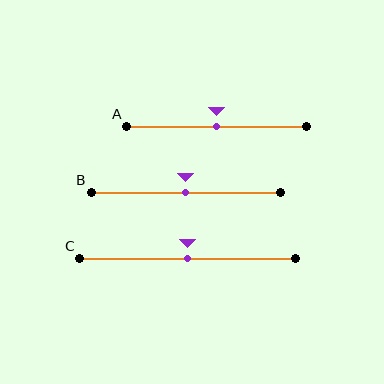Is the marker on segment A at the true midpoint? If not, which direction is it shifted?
Yes, the marker on segment A is at the true midpoint.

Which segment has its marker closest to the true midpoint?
Segment A has its marker closest to the true midpoint.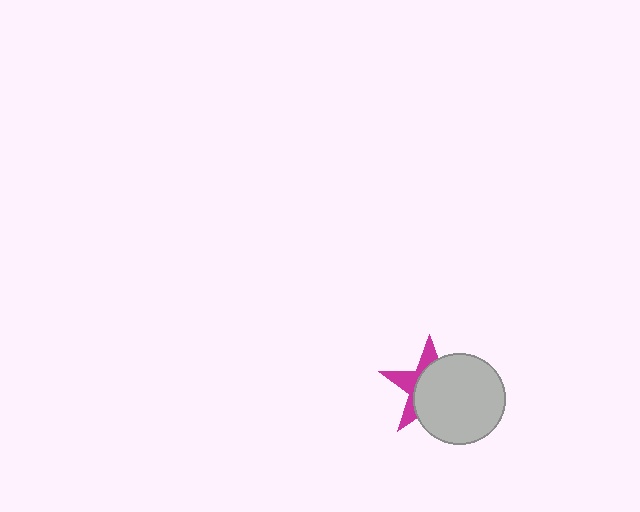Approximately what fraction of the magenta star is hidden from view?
Roughly 65% of the magenta star is hidden behind the light gray circle.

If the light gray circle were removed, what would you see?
You would see the complete magenta star.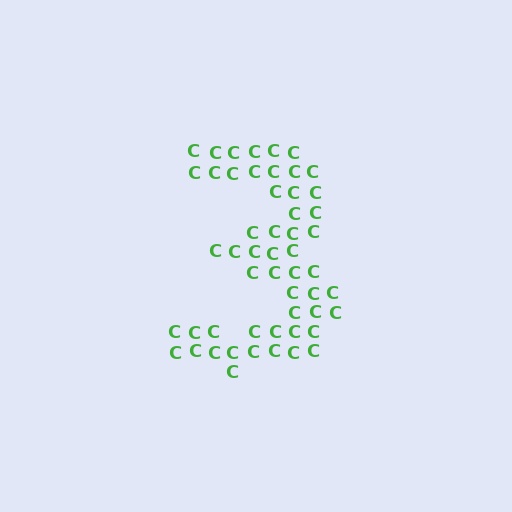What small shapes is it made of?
It is made of small letter C's.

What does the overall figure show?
The overall figure shows the digit 3.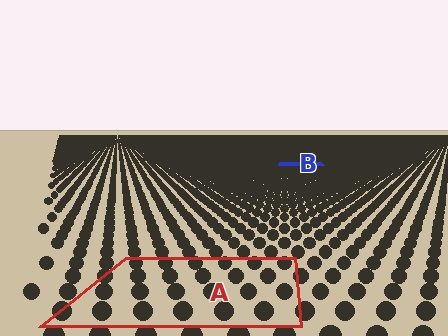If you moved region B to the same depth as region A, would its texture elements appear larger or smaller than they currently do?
They would appear larger. At a closer depth, the same texture elements are projected at a bigger on-screen size.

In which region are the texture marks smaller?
The texture marks are smaller in region B, because it is farther away.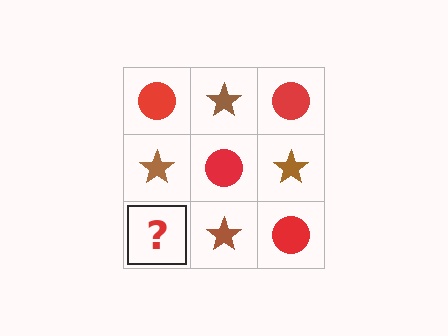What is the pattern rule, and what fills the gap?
The rule is that it alternates red circle and brown star in a checkerboard pattern. The gap should be filled with a red circle.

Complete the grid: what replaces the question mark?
The question mark should be replaced with a red circle.